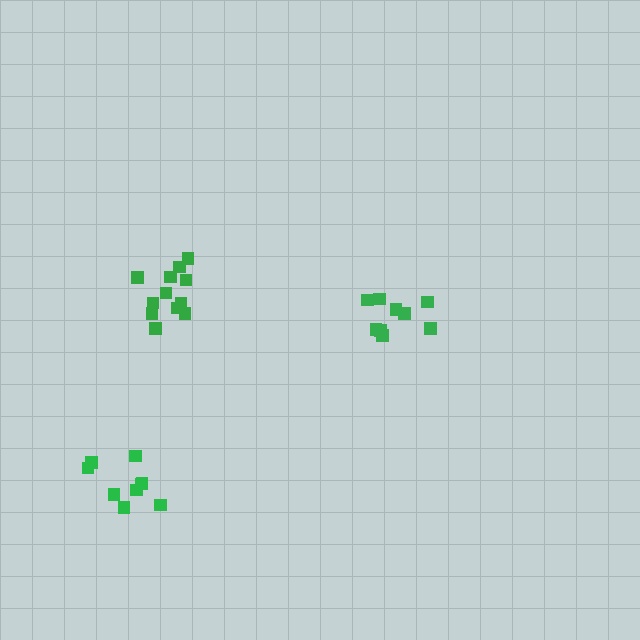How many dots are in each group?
Group 1: 12 dots, Group 2: 9 dots, Group 3: 9 dots (30 total).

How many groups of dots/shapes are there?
There are 3 groups.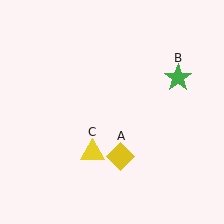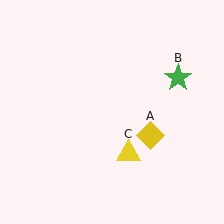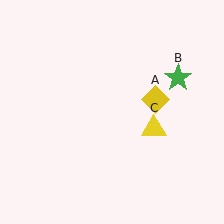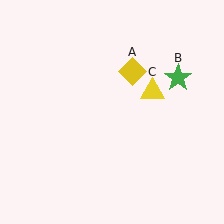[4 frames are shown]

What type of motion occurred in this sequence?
The yellow diamond (object A), yellow triangle (object C) rotated counterclockwise around the center of the scene.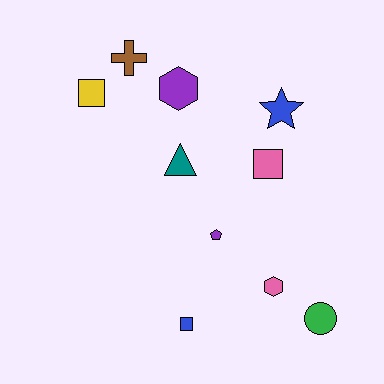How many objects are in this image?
There are 10 objects.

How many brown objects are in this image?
There is 1 brown object.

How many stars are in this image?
There is 1 star.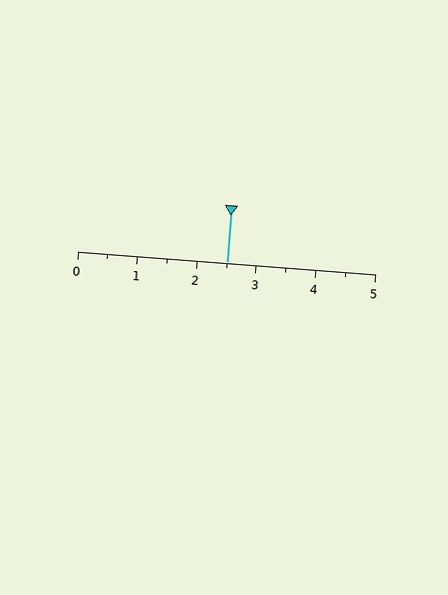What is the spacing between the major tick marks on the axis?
The major ticks are spaced 1 apart.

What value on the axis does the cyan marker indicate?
The marker indicates approximately 2.5.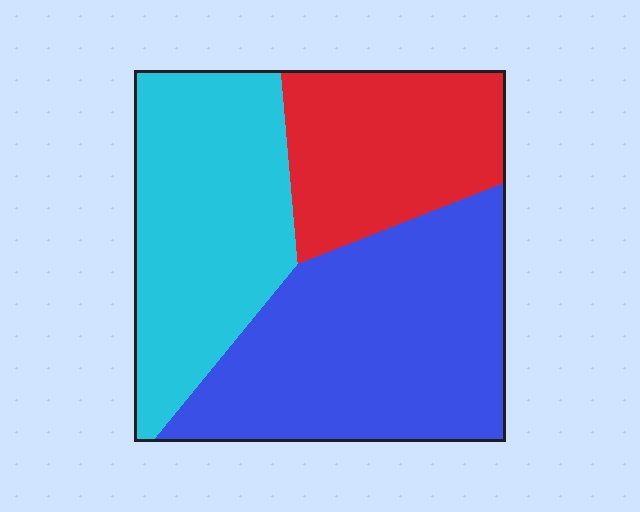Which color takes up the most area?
Blue, at roughly 40%.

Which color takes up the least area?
Red, at roughly 25%.